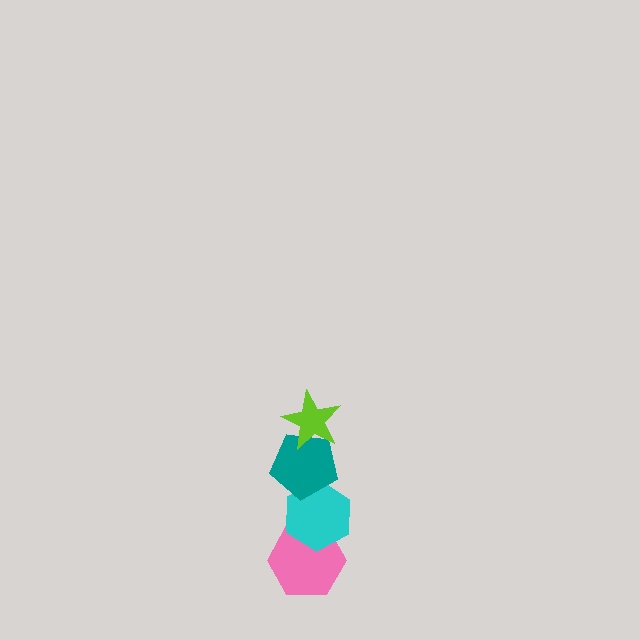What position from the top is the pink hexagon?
The pink hexagon is 4th from the top.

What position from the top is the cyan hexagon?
The cyan hexagon is 3rd from the top.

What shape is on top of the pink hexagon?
The cyan hexagon is on top of the pink hexagon.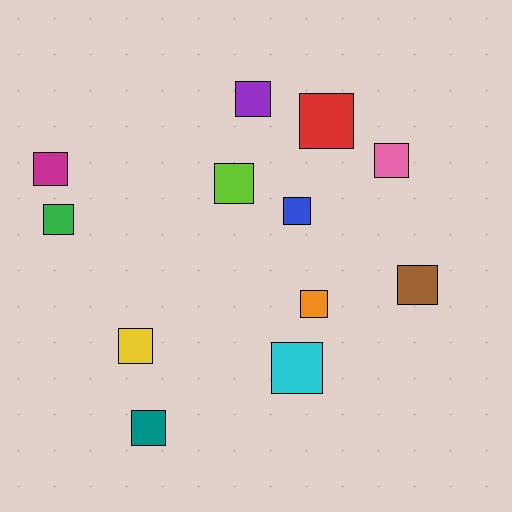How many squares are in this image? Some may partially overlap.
There are 12 squares.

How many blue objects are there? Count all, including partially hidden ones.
There is 1 blue object.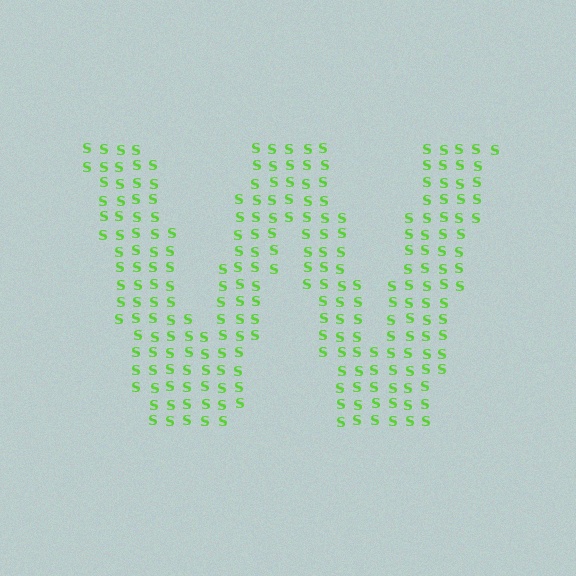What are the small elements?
The small elements are letter S's.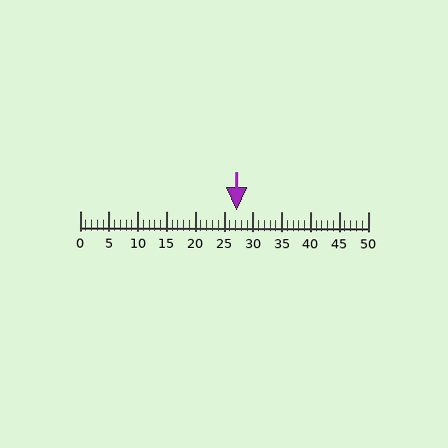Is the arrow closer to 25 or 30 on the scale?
The arrow is closer to 25.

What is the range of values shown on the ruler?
The ruler shows values from 0 to 50.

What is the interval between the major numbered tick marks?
The major tick marks are spaced 5 units apart.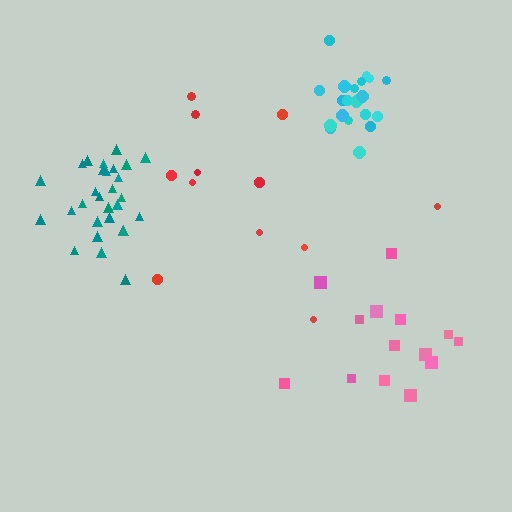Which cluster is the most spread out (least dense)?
Red.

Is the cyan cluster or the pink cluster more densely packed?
Cyan.